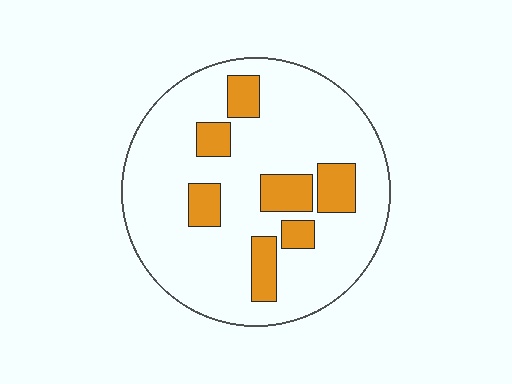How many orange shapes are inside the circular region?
7.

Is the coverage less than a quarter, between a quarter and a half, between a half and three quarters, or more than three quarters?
Less than a quarter.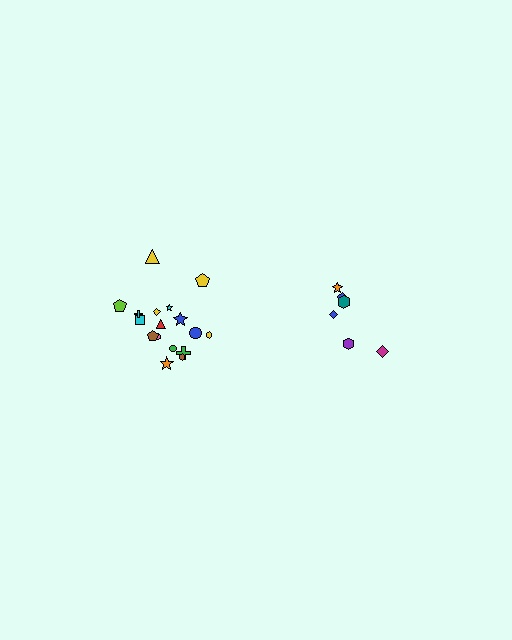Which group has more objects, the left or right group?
The left group.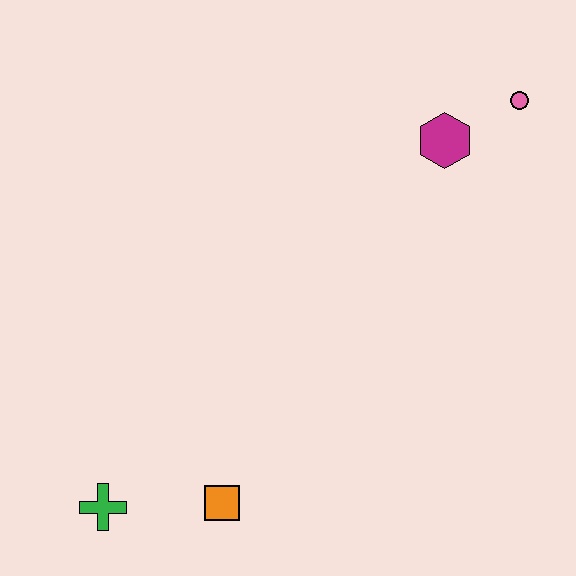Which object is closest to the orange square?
The green cross is closest to the orange square.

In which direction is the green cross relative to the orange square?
The green cross is to the left of the orange square.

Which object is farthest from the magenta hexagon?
The green cross is farthest from the magenta hexagon.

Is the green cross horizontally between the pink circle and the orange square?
No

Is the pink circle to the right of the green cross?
Yes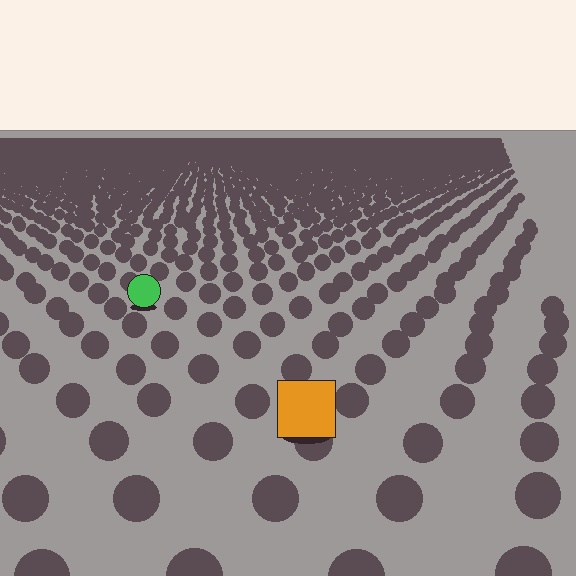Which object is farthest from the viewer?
The green circle is farthest from the viewer. It appears smaller and the ground texture around it is denser.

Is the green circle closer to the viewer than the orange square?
No. The orange square is closer — you can tell from the texture gradient: the ground texture is coarser near it.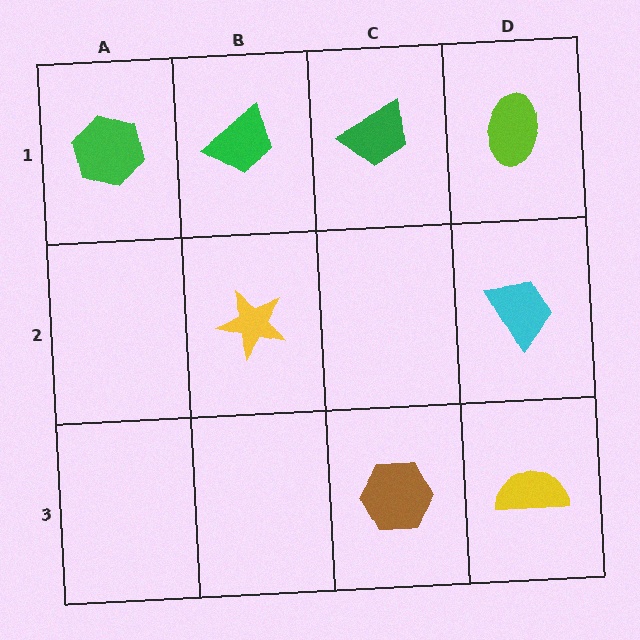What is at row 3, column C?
A brown hexagon.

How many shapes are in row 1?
4 shapes.